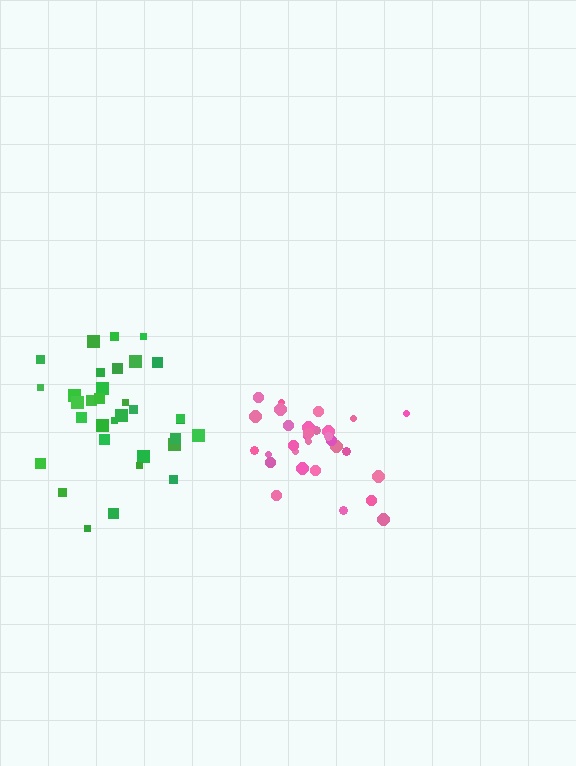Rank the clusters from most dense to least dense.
pink, green.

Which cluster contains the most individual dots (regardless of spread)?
Green (33).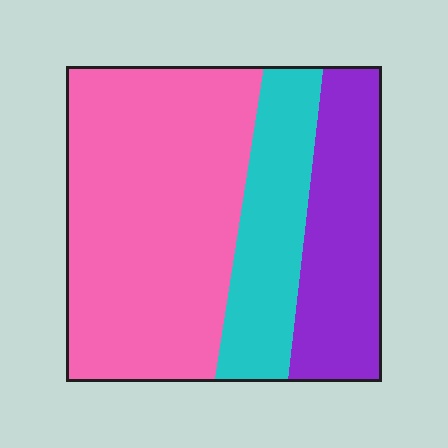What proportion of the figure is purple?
Purple takes up about one quarter (1/4) of the figure.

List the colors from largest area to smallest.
From largest to smallest: pink, purple, cyan.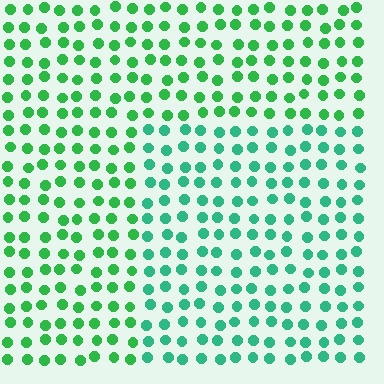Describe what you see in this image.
The image is filled with small green elements in a uniform arrangement. A rectangle-shaped region is visible where the elements are tinted to a slightly different hue, forming a subtle color boundary.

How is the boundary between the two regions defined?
The boundary is defined purely by a slight shift in hue (about 26 degrees). Spacing, size, and orientation are identical on both sides.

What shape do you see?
I see a rectangle.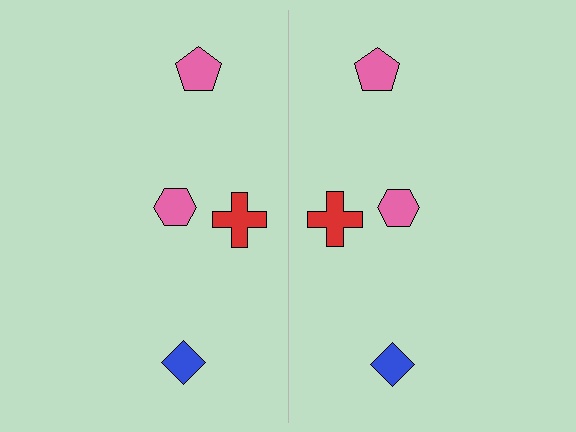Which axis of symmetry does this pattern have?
The pattern has a vertical axis of symmetry running through the center of the image.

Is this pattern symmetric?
Yes, this pattern has bilateral (reflection) symmetry.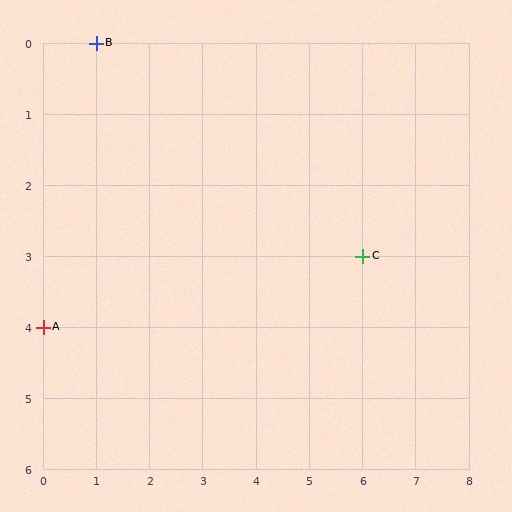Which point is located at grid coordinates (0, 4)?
Point A is at (0, 4).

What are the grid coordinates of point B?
Point B is at grid coordinates (1, 0).